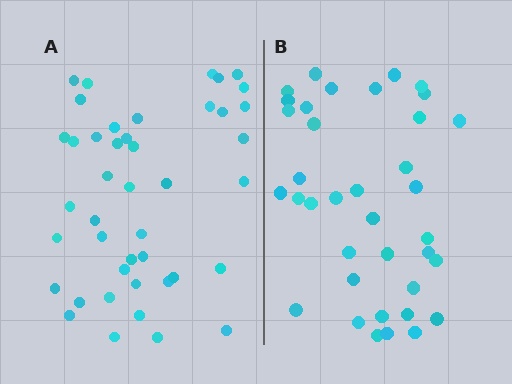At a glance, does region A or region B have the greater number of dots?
Region A (the left region) has more dots.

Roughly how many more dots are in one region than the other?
Region A has about 6 more dots than region B.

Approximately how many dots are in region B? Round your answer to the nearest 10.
About 40 dots. (The exact count is 37, which rounds to 40.)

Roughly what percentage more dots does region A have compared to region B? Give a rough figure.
About 15% more.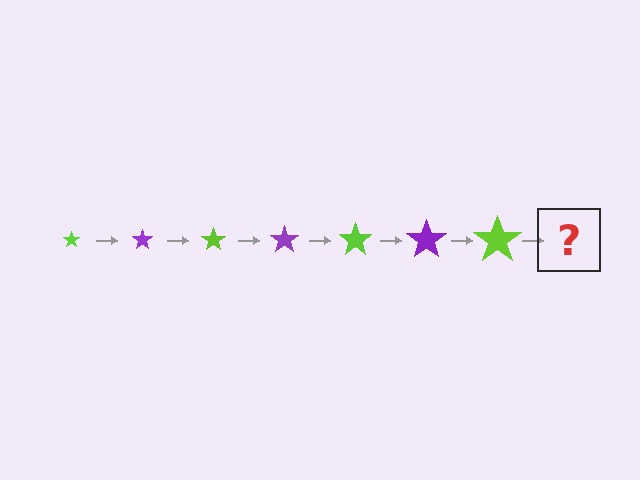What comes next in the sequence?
The next element should be a purple star, larger than the previous one.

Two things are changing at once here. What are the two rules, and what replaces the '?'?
The two rules are that the star grows larger each step and the color cycles through lime and purple. The '?' should be a purple star, larger than the previous one.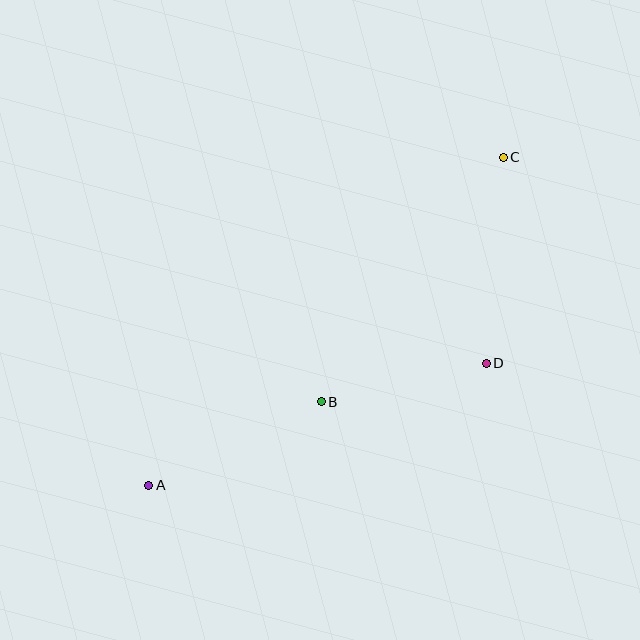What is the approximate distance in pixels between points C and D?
The distance between C and D is approximately 207 pixels.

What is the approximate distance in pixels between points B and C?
The distance between B and C is approximately 305 pixels.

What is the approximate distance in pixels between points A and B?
The distance between A and B is approximately 191 pixels.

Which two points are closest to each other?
Points B and D are closest to each other.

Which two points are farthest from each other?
Points A and C are farthest from each other.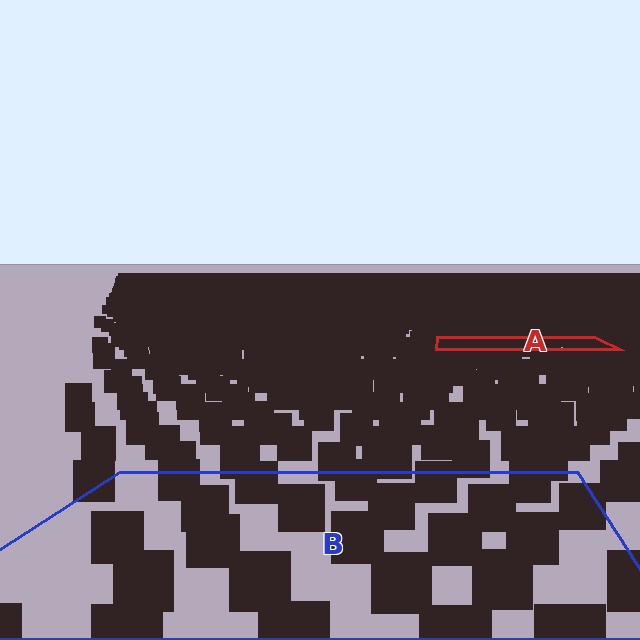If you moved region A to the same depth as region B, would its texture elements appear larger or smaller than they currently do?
They would appear larger. At a closer depth, the same texture elements are projected at a bigger on-screen size.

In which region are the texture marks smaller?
The texture marks are smaller in region A, because it is farther away.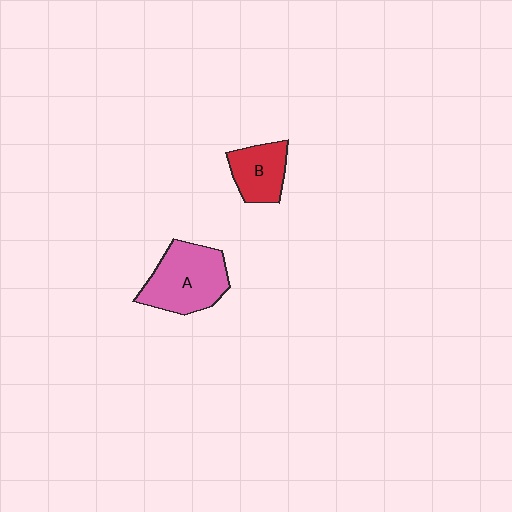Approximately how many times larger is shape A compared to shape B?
Approximately 1.6 times.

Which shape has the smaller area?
Shape B (red).